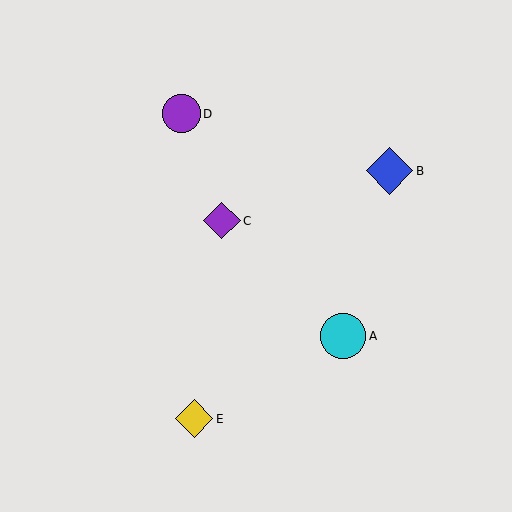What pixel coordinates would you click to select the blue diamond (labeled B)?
Click at (389, 171) to select the blue diamond B.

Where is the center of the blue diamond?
The center of the blue diamond is at (389, 171).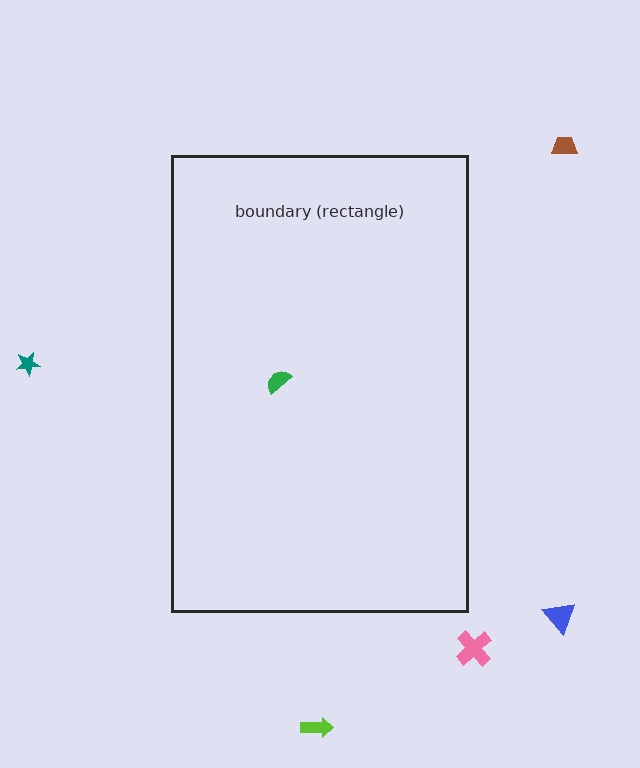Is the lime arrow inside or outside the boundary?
Outside.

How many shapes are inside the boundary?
1 inside, 5 outside.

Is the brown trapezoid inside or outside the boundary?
Outside.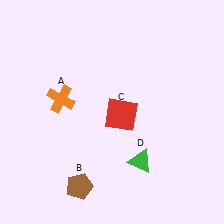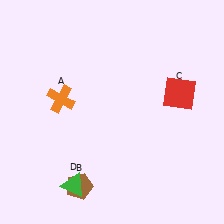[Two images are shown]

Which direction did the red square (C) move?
The red square (C) moved right.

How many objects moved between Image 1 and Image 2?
2 objects moved between the two images.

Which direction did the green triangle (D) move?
The green triangle (D) moved left.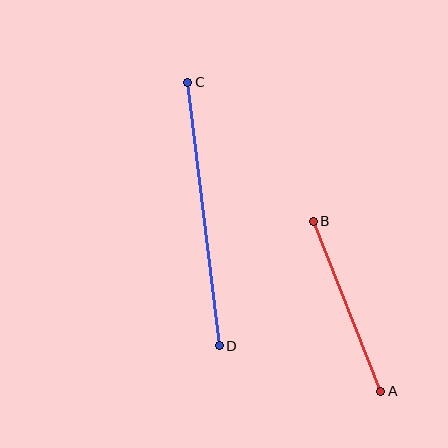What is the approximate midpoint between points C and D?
The midpoint is at approximately (204, 214) pixels.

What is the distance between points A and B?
The distance is approximately 183 pixels.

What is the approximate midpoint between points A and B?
The midpoint is at approximately (347, 306) pixels.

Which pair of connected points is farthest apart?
Points C and D are farthest apart.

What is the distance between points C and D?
The distance is approximately 265 pixels.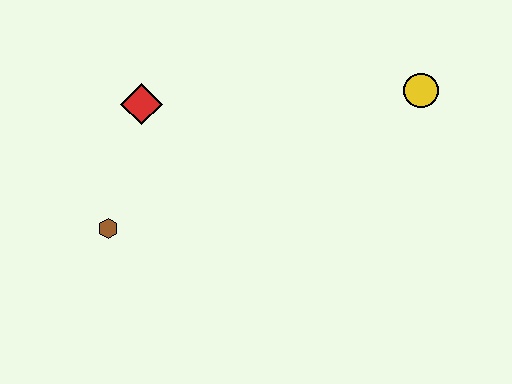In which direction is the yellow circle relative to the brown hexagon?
The yellow circle is to the right of the brown hexagon.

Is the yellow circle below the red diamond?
No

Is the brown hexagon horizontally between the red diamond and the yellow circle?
No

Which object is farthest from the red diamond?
The yellow circle is farthest from the red diamond.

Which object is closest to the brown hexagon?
The red diamond is closest to the brown hexagon.